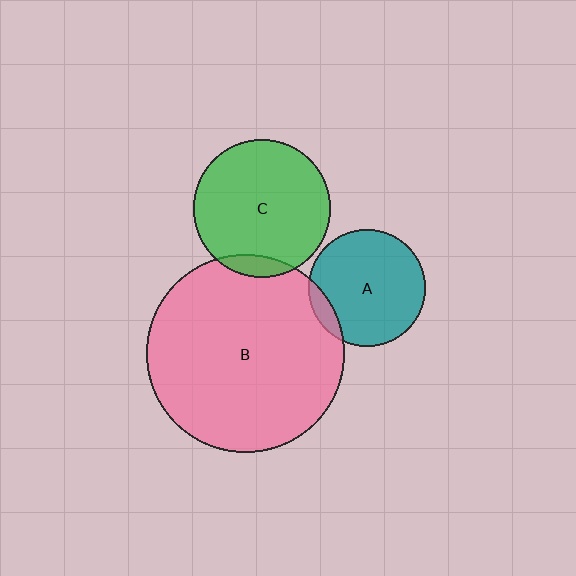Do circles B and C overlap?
Yes.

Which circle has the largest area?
Circle B (pink).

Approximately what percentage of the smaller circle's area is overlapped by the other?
Approximately 10%.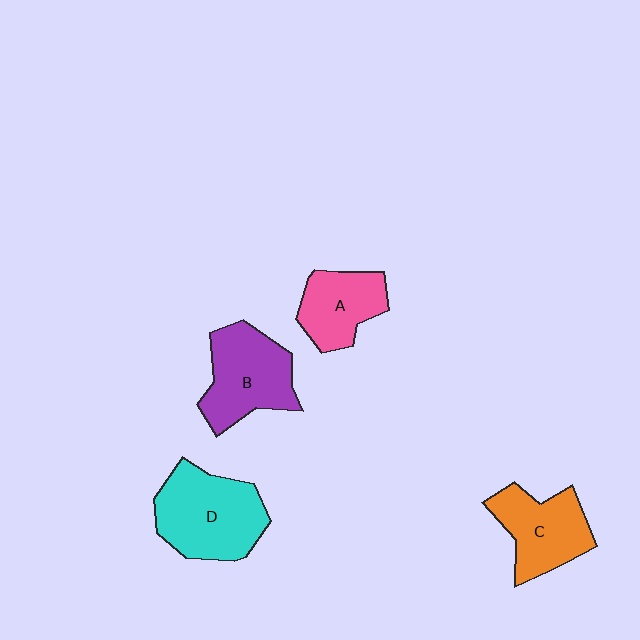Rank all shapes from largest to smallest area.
From largest to smallest: D (cyan), B (purple), C (orange), A (pink).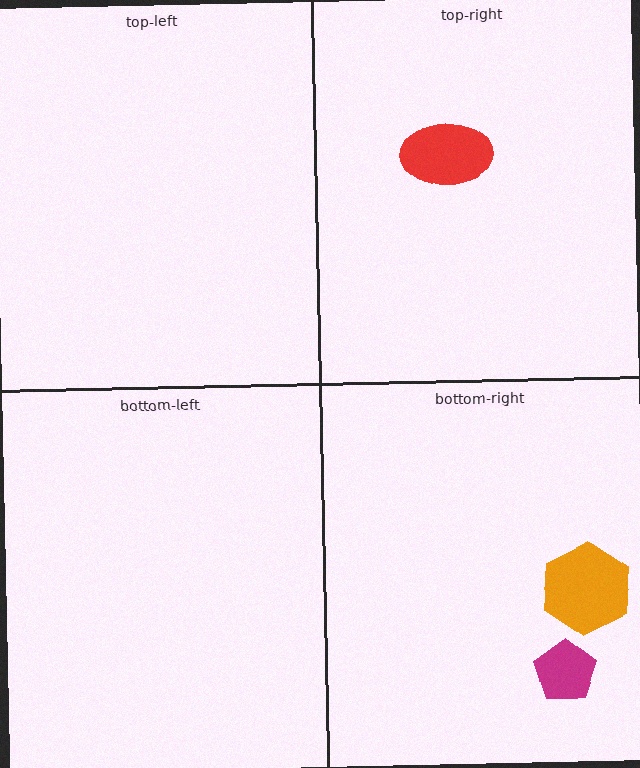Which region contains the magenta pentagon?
The bottom-right region.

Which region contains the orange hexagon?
The bottom-right region.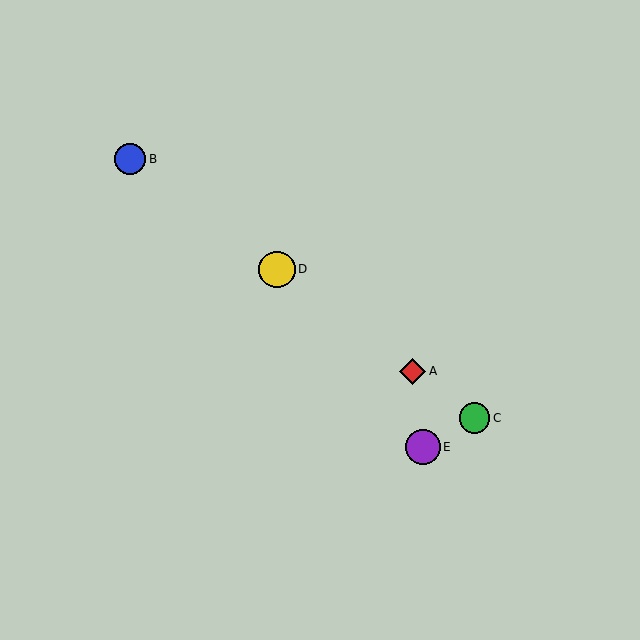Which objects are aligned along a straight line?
Objects A, B, C, D are aligned along a straight line.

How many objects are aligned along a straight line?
4 objects (A, B, C, D) are aligned along a straight line.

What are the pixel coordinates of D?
Object D is at (277, 270).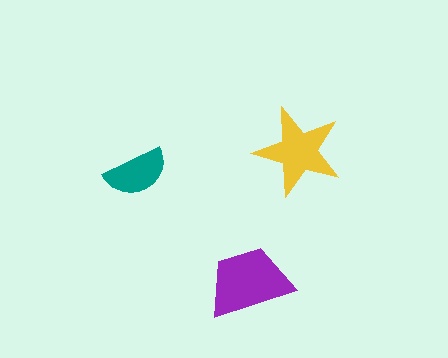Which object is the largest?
The purple trapezoid.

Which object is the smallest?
The teal semicircle.